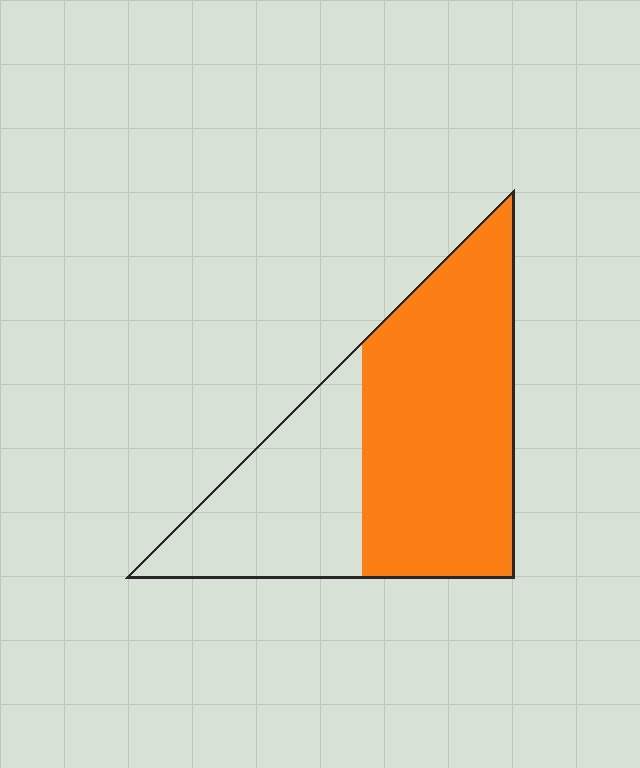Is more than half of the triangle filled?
Yes.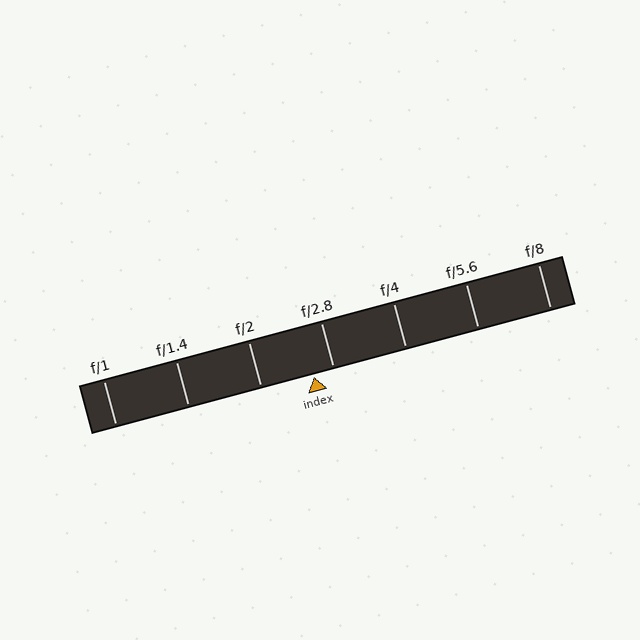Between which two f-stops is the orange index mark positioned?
The index mark is between f/2 and f/2.8.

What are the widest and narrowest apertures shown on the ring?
The widest aperture shown is f/1 and the narrowest is f/8.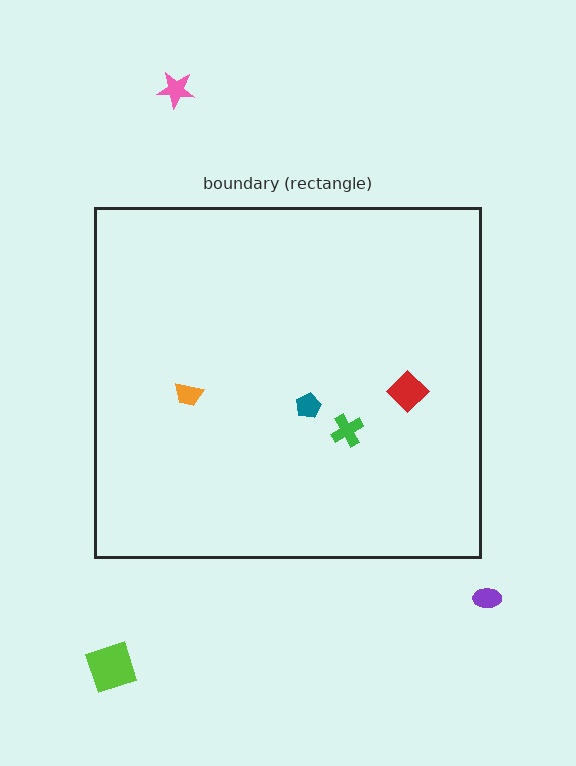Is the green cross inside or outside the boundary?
Inside.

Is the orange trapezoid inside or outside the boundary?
Inside.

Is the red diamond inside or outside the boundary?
Inside.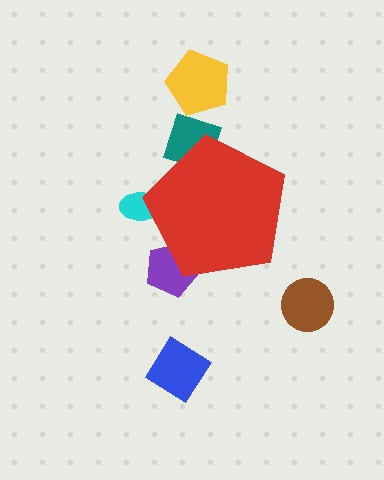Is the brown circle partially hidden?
No, the brown circle is fully visible.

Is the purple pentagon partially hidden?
Yes, the purple pentagon is partially hidden behind the red pentagon.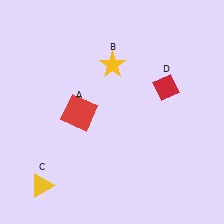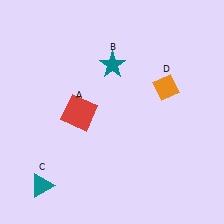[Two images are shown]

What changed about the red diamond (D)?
In Image 1, D is red. In Image 2, it changed to orange.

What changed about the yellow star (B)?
In Image 1, B is yellow. In Image 2, it changed to teal.